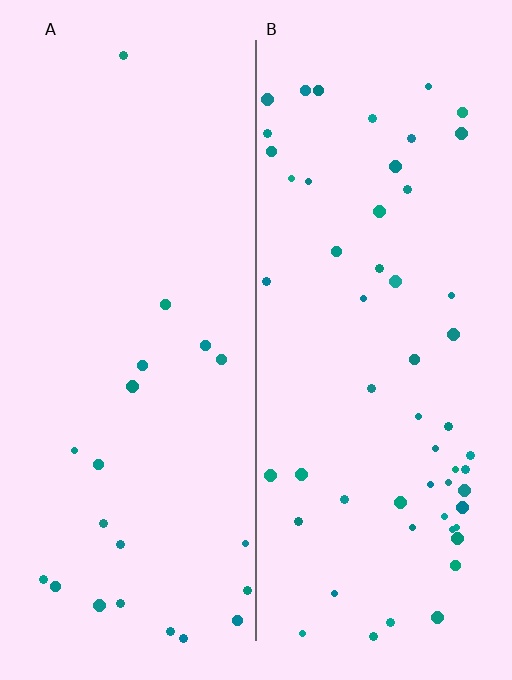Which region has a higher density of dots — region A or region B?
B (the right).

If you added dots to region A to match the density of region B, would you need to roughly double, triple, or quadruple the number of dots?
Approximately triple.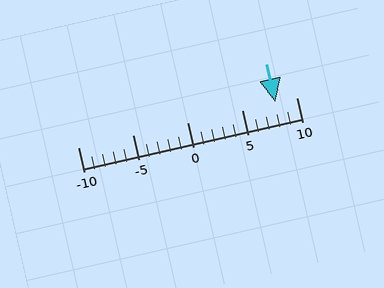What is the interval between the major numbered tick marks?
The major tick marks are spaced 5 units apart.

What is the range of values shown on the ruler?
The ruler shows values from -10 to 10.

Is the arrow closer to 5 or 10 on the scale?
The arrow is closer to 10.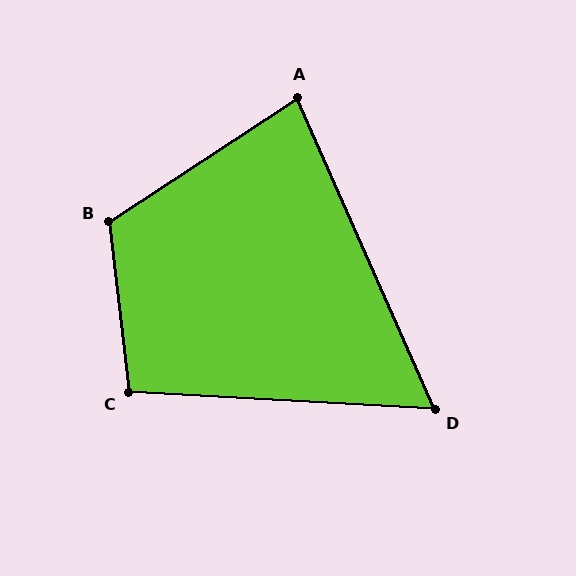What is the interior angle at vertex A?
Approximately 80 degrees (acute).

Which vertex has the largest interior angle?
B, at approximately 117 degrees.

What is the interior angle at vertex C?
Approximately 100 degrees (obtuse).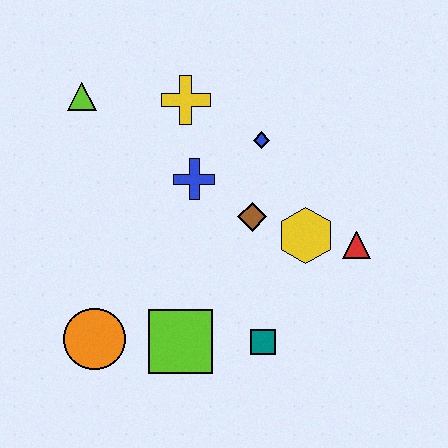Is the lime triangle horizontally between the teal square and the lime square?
No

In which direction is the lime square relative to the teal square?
The lime square is to the left of the teal square.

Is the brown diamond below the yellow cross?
Yes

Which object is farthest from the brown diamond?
The lime triangle is farthest from the brown diamond.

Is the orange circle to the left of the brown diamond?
Yes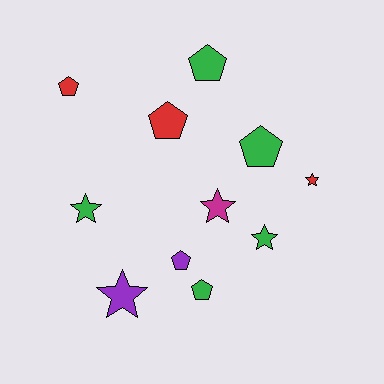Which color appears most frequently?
Green, with 5 objects.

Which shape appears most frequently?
Pentagon, with 6 objects.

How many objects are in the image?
There are 11 objects.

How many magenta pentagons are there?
There are no magenta pentagons.